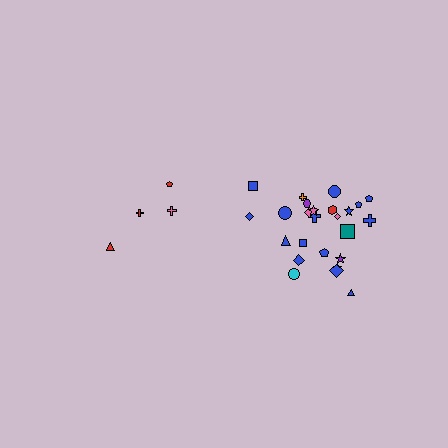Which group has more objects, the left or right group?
The right group.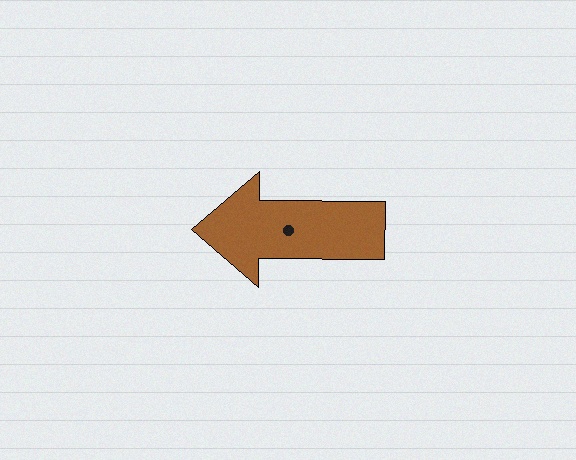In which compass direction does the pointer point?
West.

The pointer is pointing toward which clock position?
Roughly 9 o'clock.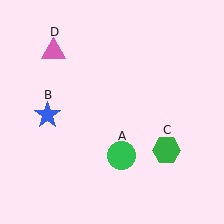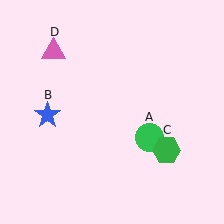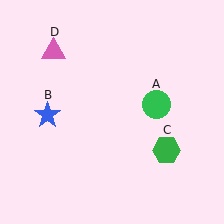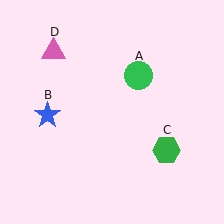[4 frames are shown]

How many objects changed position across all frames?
1 object changed position: green circle (object A).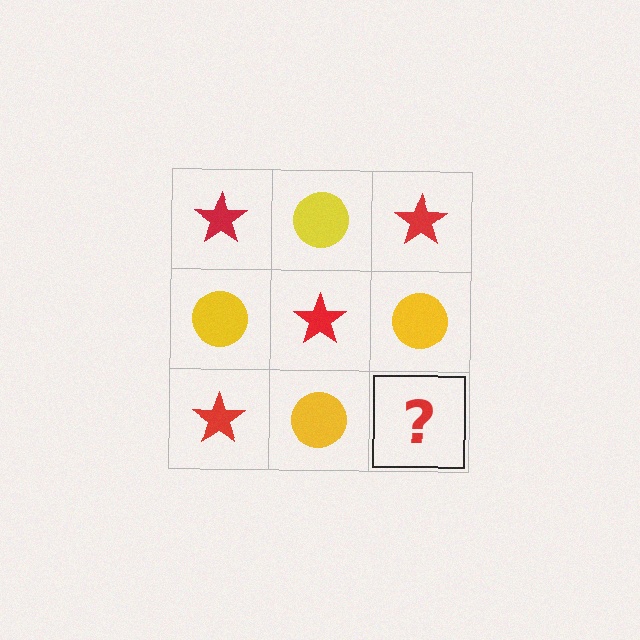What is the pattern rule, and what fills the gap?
The rule is that it alternates red star and yellow circle in a checkerboard pattern. The gap should be filled with a red star.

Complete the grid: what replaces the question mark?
The question mark should be replaced with a red star.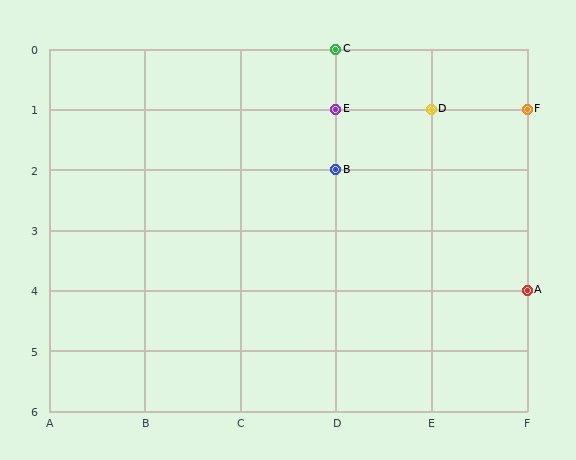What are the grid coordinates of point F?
Point F is at grid coordinates (F, 1).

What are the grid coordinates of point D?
Point D is at grid coordinates (E, 1).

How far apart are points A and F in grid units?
Points A and F are 3 rows apart.